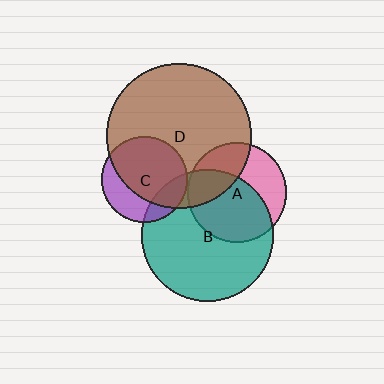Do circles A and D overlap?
Yes.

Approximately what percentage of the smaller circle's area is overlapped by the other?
Approximately 35%.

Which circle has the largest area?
Circle D (brown).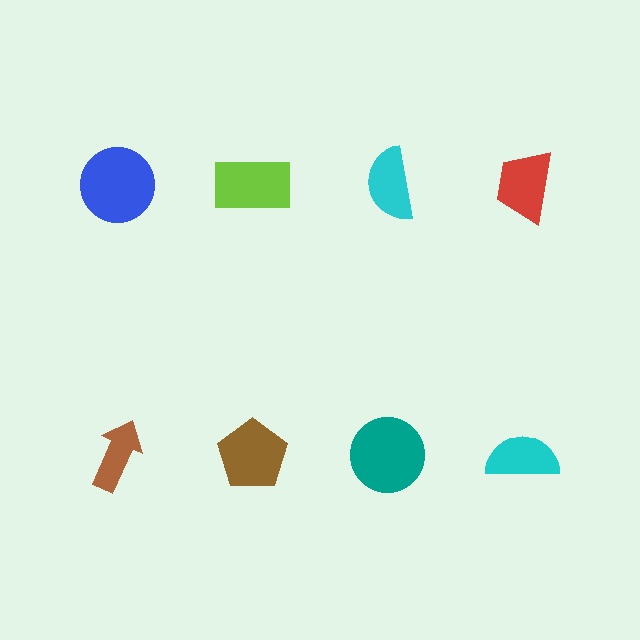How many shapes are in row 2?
4 shapes.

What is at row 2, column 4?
A cyan semicircle.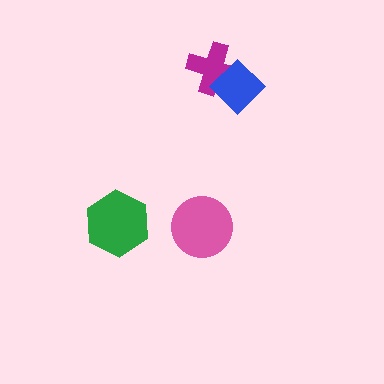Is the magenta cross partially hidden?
Yes, it is partially covered by another shape.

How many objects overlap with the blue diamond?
1 object overlaps with the blue diamond.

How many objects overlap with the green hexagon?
0 objects overlap with the green hexagon.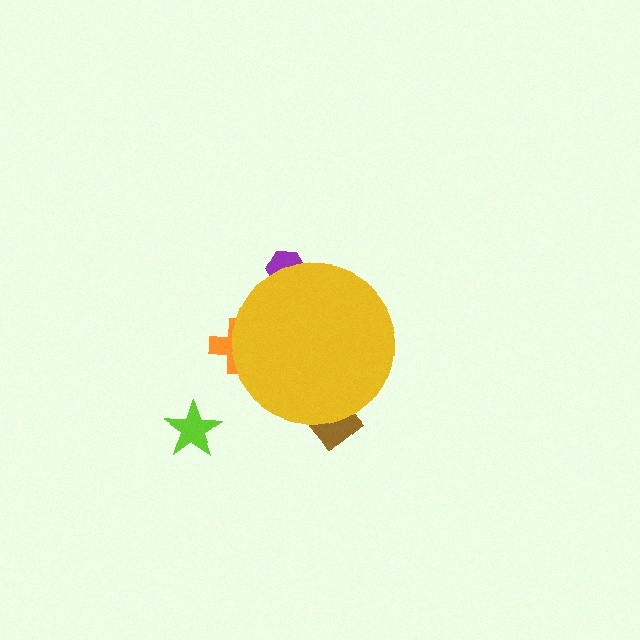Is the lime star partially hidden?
No, the lime star is fully visible.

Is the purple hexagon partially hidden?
Yes, the purple hexagon is partially hidden behind the yellow circle.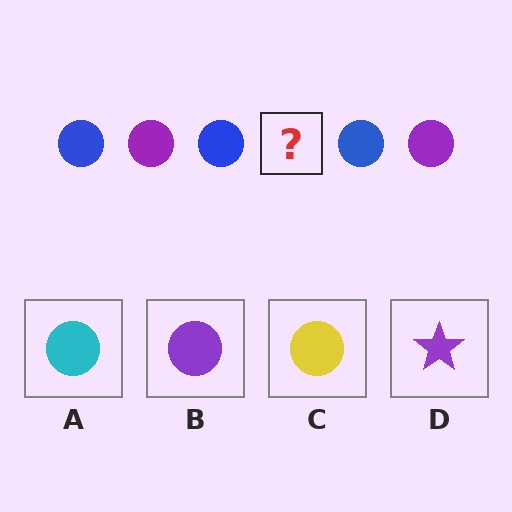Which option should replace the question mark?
Option B.